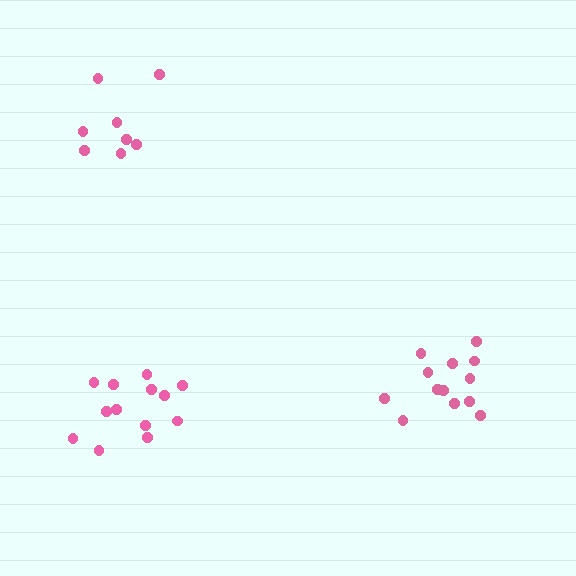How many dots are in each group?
Group 1: 8 dots, Group 2: 13 dots, Group 3: 13 dots (34 total).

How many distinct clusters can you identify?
There are 3 distinct clusters.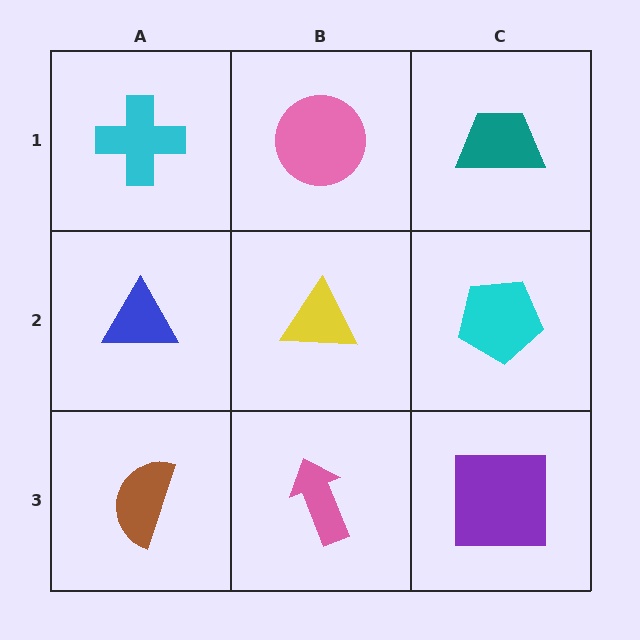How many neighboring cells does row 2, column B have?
4.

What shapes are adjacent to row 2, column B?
A pink circle (row 1, column B), a pink arrow (row 3, column B), a blue triangle (row 2, column A), a cyan pentagon (row 2, column C).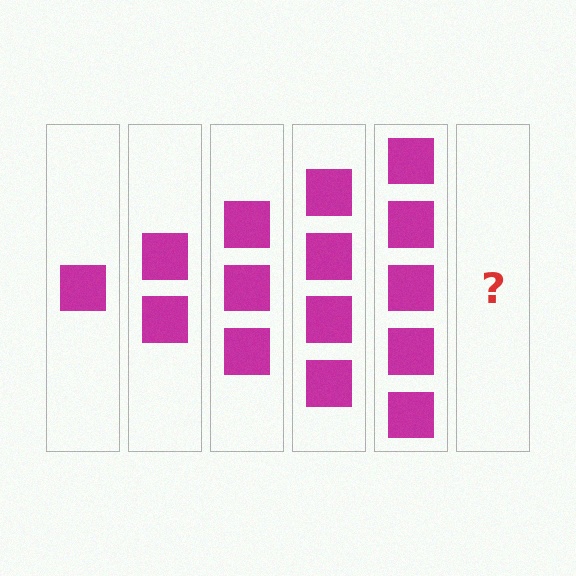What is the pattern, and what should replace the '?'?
The pattern is that each step adds one more square. The '?' should be 6 squares.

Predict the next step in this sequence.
The next step is 6 squares.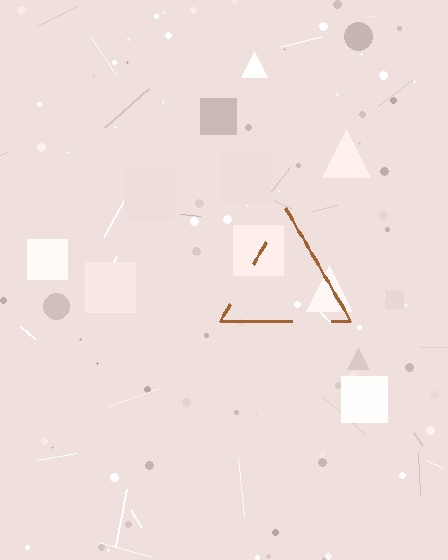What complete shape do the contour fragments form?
The contour fragments form a triangle.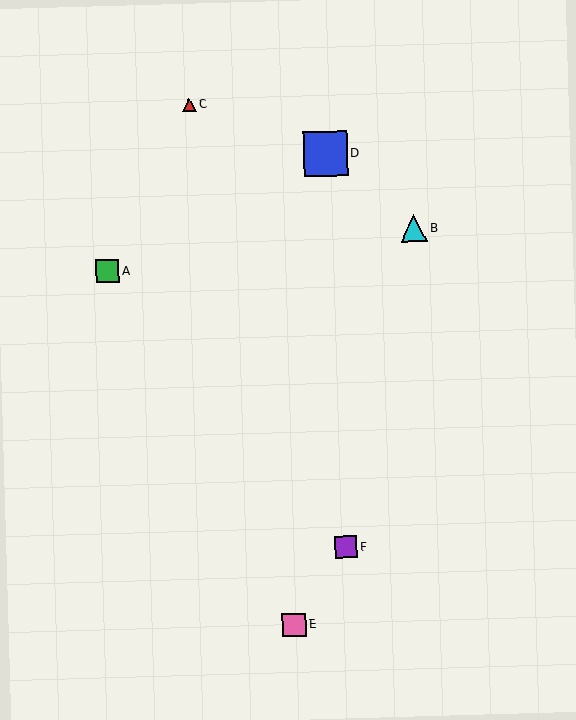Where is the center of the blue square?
The center of the blue square is at (325, 154).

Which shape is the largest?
The blue square (labeled D) is the largest.